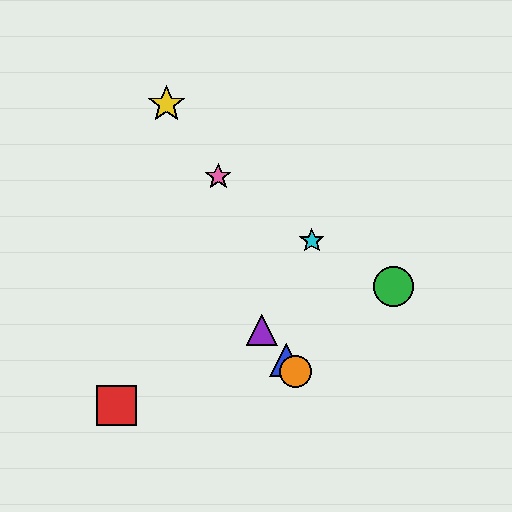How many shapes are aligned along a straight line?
3 shapes (the blue triangle, the purple triangle, the orange circle) are aligned along a straight line.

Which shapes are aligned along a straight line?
The blue triangle, the purple triangle, the orange circle are aligned along a straight line.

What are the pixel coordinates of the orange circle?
The orange circle is at (296, 372).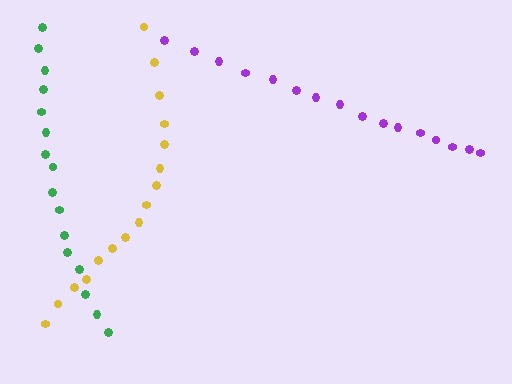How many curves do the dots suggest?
There are 3 distinct paths.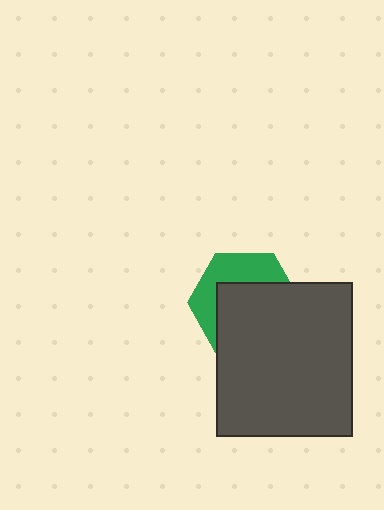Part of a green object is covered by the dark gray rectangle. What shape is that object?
It is a hexagon.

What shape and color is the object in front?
The object in front is a dark gray rectangle.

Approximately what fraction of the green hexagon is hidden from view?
Roughly 62% of the green hexagon is hidden behind the dark gray rectangle.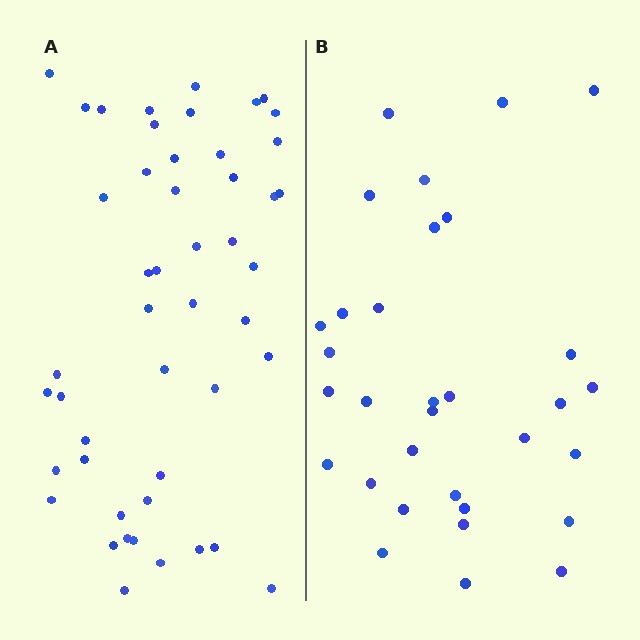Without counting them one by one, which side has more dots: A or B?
Region A (the left region) has more dots.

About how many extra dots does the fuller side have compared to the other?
Region A has approximately 15 more dots than region B.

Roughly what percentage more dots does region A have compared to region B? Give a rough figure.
About 50% more.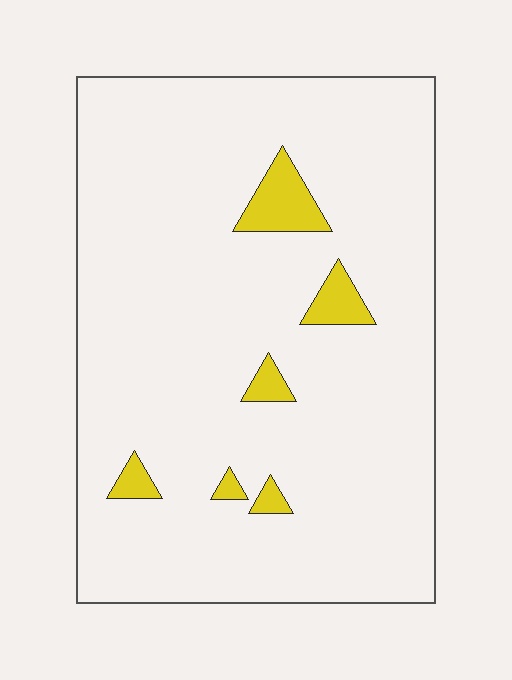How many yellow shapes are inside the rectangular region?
6.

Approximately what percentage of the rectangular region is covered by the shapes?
Approximately 5%.